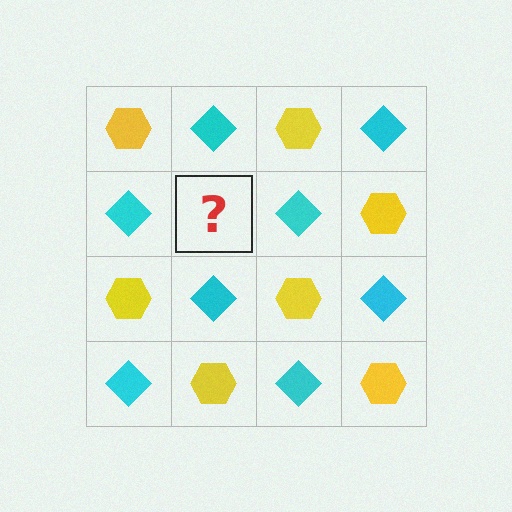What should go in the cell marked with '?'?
The missing cell should contain a yellow hexagon.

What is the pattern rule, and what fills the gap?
The rule is that it alternates yellow hexagon and cyan diamond in a checkerboard pattern. The gap should be filled with a yellow hexagon.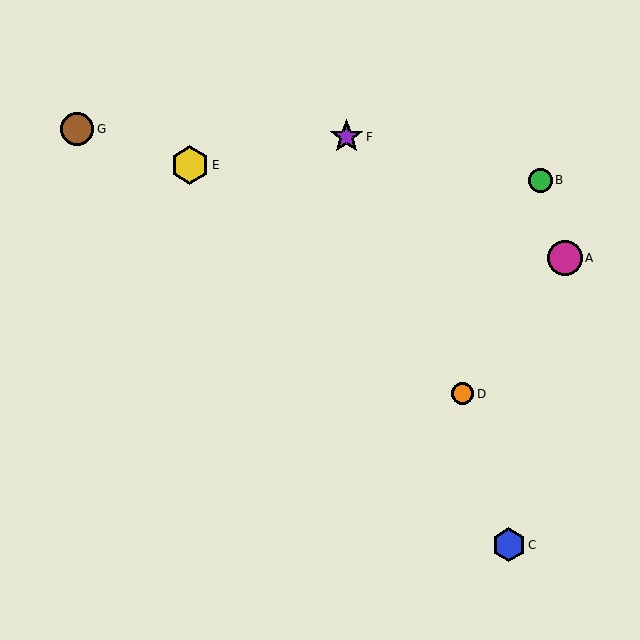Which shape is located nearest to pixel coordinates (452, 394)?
The orange circle (labeled D) at (463, 394) is nearest to that location.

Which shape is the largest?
The yellow hexagon (labeled E) is the largest.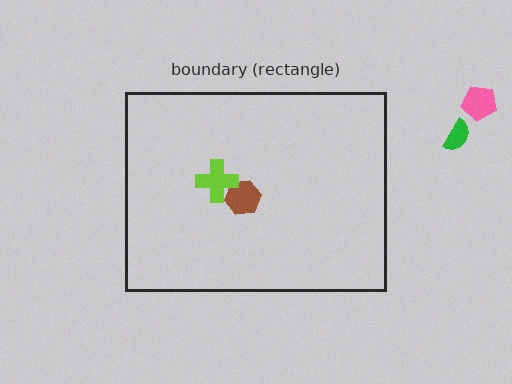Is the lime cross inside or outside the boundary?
Inside.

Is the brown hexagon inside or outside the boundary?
Inside.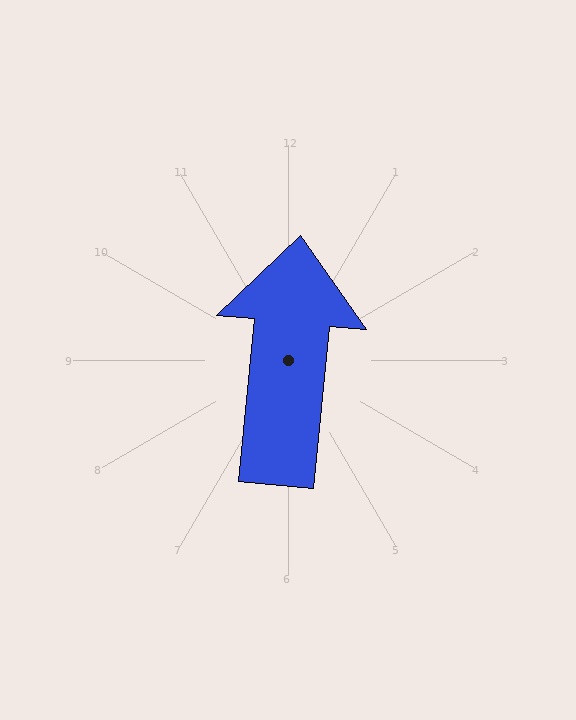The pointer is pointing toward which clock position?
Roughly 12 o'clock.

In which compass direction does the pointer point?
North.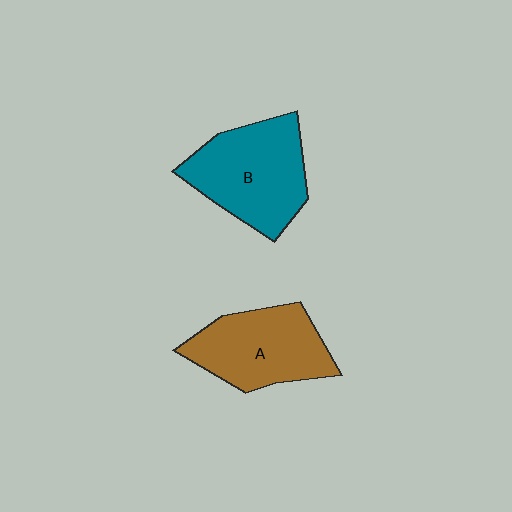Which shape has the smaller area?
Shape A (brown).